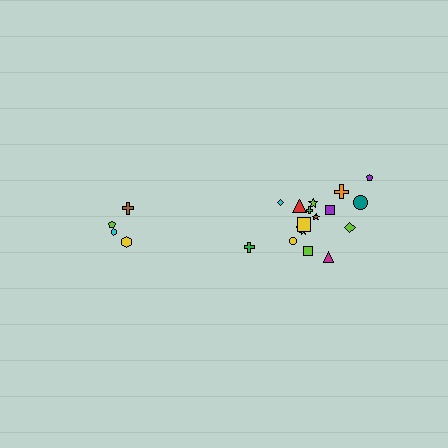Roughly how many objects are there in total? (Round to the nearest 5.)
Roughly 20 objects in total.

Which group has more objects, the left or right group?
The right group.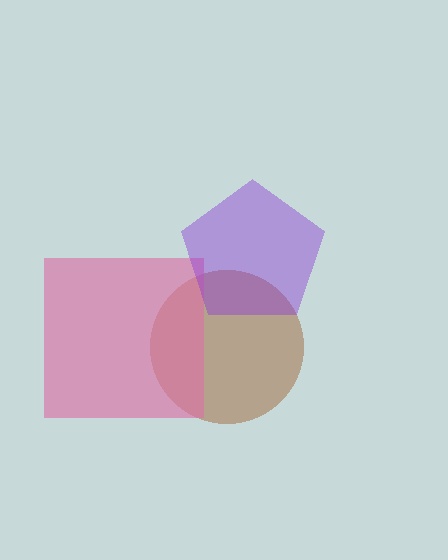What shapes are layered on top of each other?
The layered shapes are: a brown circle, a pink square, a purple pentagon.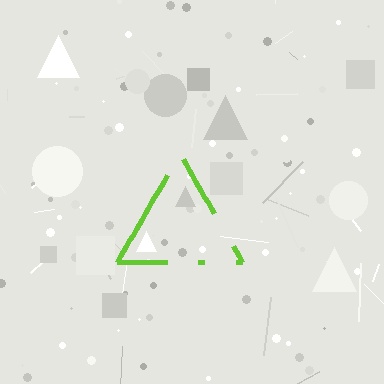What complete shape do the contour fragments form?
The contour fragments form a triangle.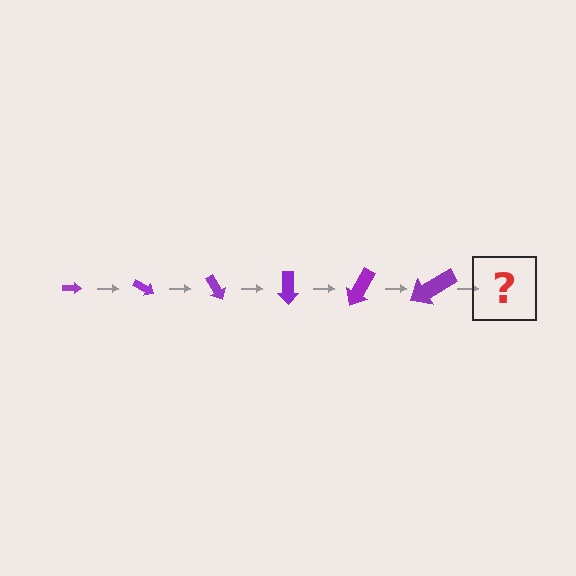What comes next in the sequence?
The next element should be an arrow, larger than the previous one and rotated 180 degrees from the start.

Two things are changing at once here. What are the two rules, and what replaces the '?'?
The two rules are that the arrow grows larger each step and it rotates 30 degrees each step. The '?' should be an arrow, larger than the previous one and rotated 180 degrees from the start.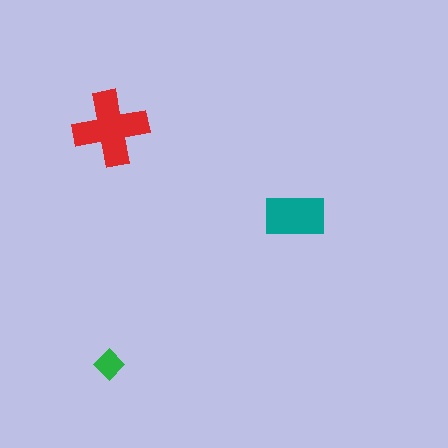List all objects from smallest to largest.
The green diamond, the teal rectangle, the red cross.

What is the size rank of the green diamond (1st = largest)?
3rd.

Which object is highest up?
The red cross is topmost.